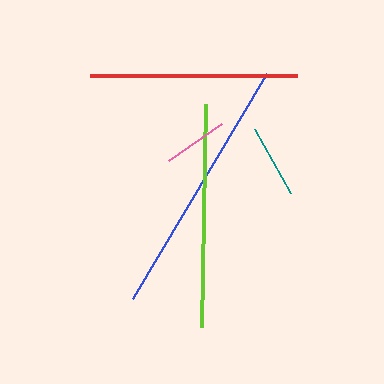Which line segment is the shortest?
The pink line is the shortest at approximately 64 pixels.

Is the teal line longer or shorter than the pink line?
The teal line is longer than the pink line.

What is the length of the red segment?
The red segment is approximately 206 pixels long.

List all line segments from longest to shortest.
From longest to shortest: blue, lime, red, teal, pink.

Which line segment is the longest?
The blue line is the longest at approximately 263 pixels.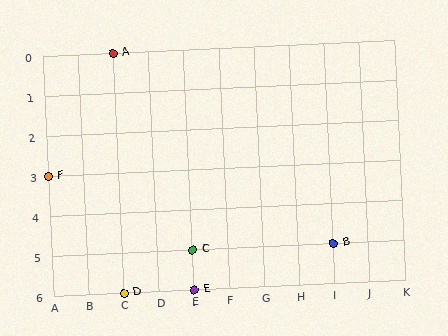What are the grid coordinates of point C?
Point C is at grid coordinates (E, 5).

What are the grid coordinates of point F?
Point F is at grid coordinates (A, 3).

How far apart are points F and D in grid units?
Points F and D are 2 columns and 3 rows apart (about 3.6 grid units diagonally).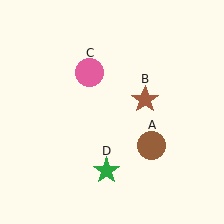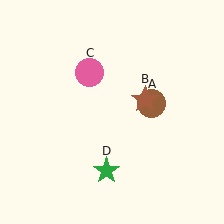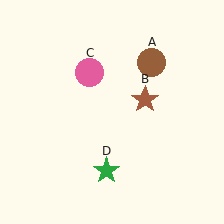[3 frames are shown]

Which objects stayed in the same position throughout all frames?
Brown star (object B) and pink circle (object C) and green star (object D) remained stationary.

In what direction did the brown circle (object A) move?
The brown circle (object A) moved up.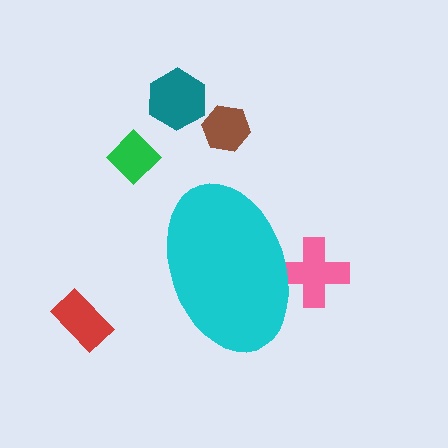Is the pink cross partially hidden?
Yes, the pink cross is partially hidden behind the cyan ellipse.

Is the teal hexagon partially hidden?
No, the teal hexagon is fully visible.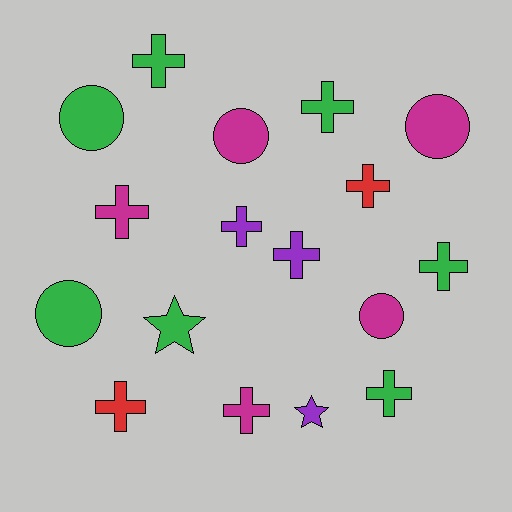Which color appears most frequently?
Green, with 7 objects.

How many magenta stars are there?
There are no magenta stars.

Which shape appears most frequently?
Cross, with 10 objects.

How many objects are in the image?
There are 17 objects.